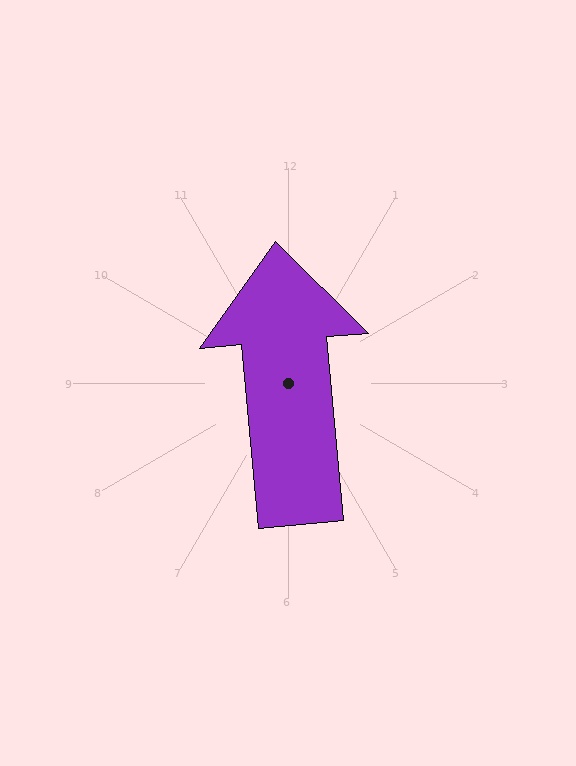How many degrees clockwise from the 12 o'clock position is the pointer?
Approximately 355 degrees.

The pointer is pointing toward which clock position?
Roughly 12 o'clock.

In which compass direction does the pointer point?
North.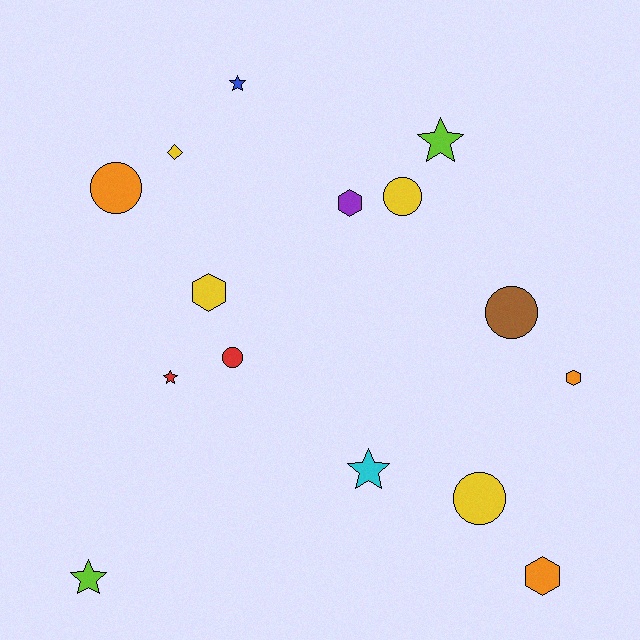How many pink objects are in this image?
There are no pink objects.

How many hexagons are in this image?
There are 4 hexagons.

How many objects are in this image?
There are 15 objects.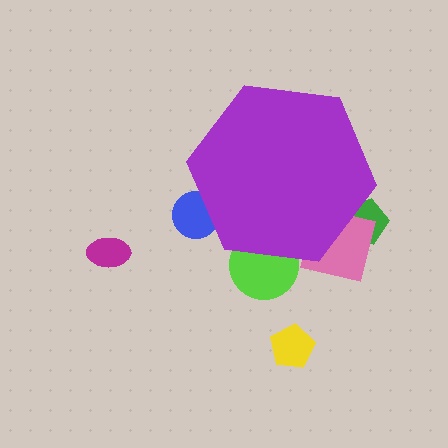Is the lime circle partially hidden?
Yes, the lime circle is partially hidden behind the purple hexagon.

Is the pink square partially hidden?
Yes, the pink square is partially hidden behind the purple hexagon.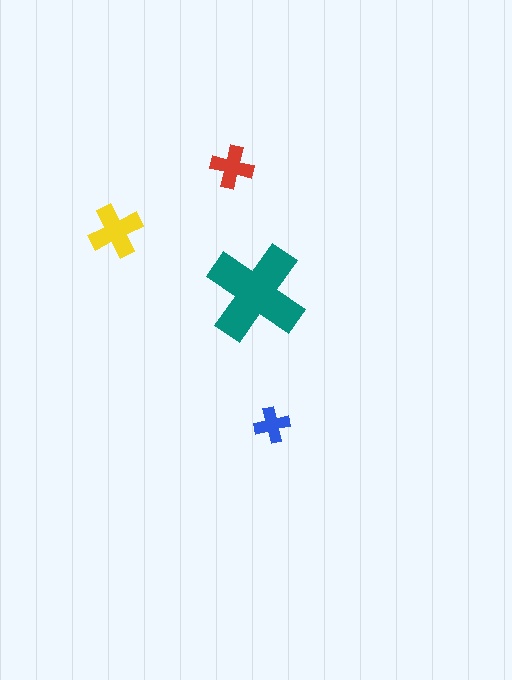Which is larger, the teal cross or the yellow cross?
The teal one.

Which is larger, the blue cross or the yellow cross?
The yellow one.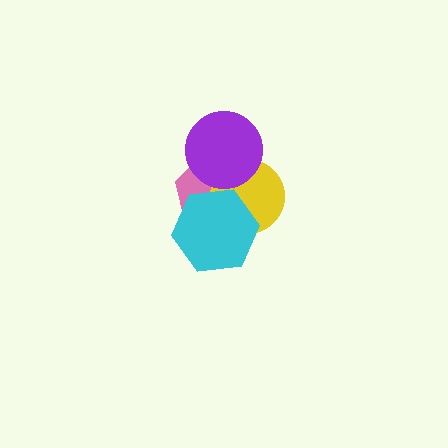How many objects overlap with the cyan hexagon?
2 objects overlap with the cyan hexagon.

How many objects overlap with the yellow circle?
3 objects overlap with the yellow circle.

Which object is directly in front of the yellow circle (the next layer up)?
The cyan hexagon is directly in front of the yellow circle.